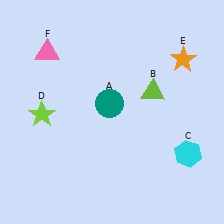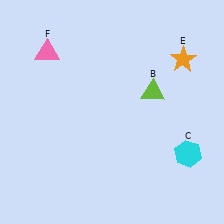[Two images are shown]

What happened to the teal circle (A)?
The teal circle (A) was removed in Image 2. It was in the top-left area of Image 1.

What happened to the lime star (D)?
The lime star (D) was removed in Image 2. It was in the bottom-left area of Image 1.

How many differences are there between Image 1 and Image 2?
There are 2 differences between the two images.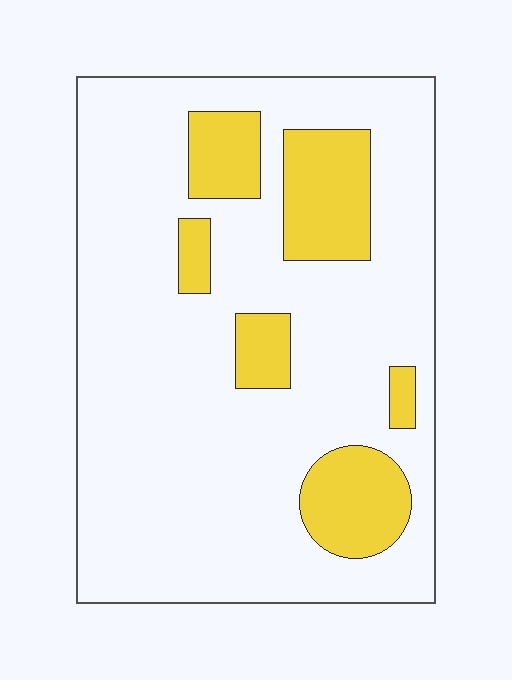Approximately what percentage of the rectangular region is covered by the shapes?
Approximately 20%.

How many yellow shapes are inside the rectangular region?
6.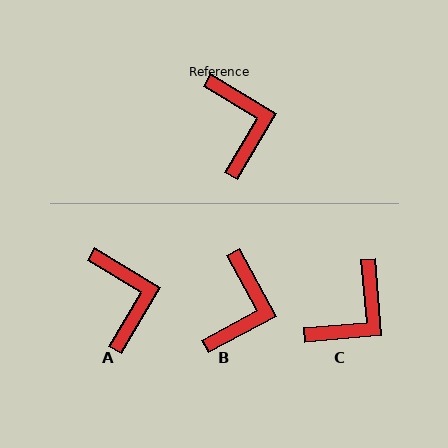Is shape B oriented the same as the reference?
No, it is off by about 31 degrees.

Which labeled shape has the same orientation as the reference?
A.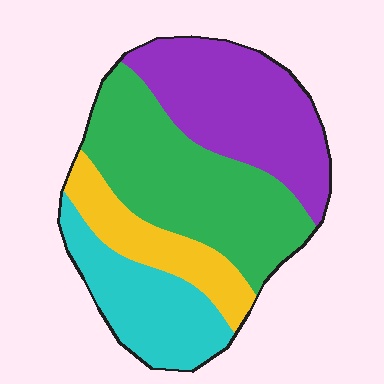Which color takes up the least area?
Yellow, at roughly 15%.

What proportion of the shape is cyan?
Cyan covers around 20% of the shape.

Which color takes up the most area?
Green, at roughly 35%.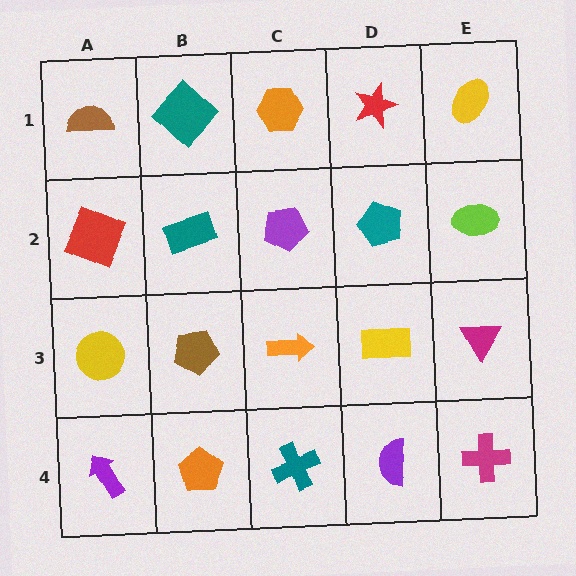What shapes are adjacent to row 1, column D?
A teal pentagon (row 2, column D), an orange hexagon (row 1, column C), a yellow ellipse (row 1, column E).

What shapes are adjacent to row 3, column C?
A purple pentagon (row 2, column C), a teal cross (row 4, column C), a brown pentagon (row 3, column B), a yellow rectangle (row 3, column D).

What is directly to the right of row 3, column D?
A magenta triangle.